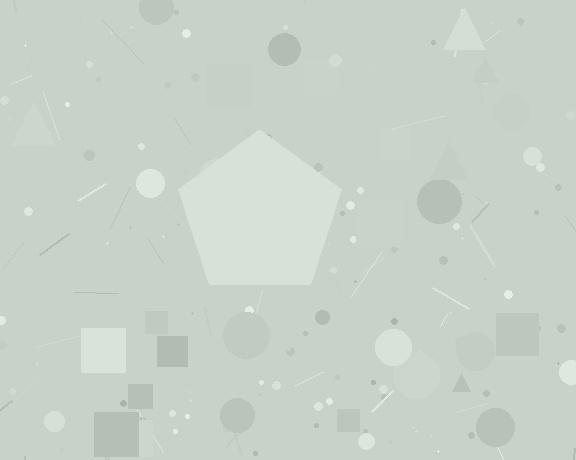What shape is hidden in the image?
A pentagon is hidden in the image.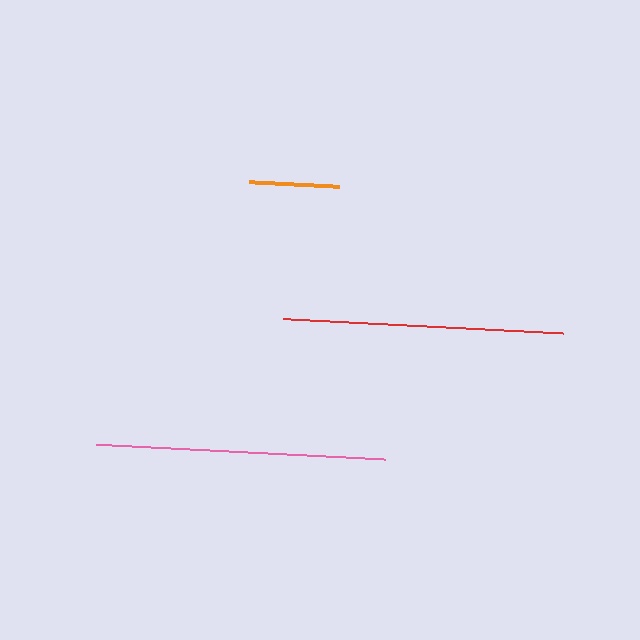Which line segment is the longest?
The pink line is the longest at approximately 289 pixels.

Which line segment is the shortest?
The orange line is the shortest at approximately 91 pixels.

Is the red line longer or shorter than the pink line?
The pink line is longer than the red line.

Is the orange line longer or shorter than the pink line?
The pink line is longer than the orange line.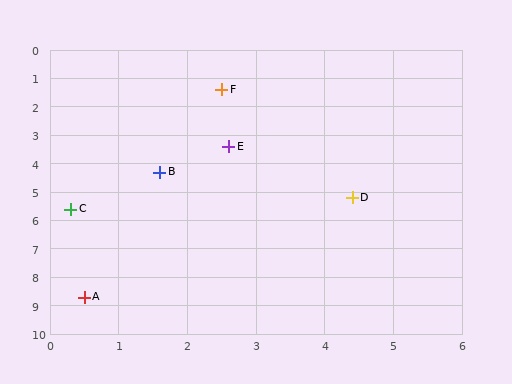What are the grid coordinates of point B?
Point B is at approximately (1.6, 4.3).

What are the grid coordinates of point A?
Point A is at approximately (0.5, 8.7).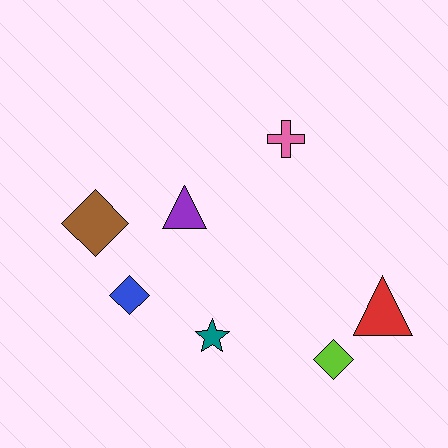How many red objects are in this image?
There is 1 red object.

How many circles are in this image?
There are no circles.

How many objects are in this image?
There are 7 objects.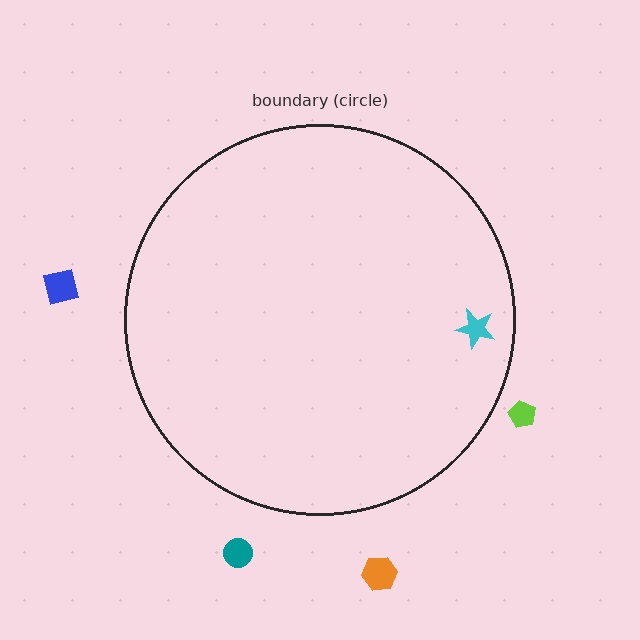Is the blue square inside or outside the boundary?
Outside.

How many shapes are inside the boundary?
1 inside, 4 outside.